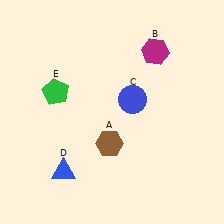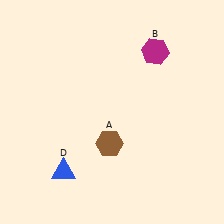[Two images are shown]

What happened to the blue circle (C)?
The blue circle (C) was removed in Image 2. It was in the top-right area of Image 1.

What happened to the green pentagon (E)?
The green pentagon (E) was removed in Image 2. It was in the top-left area of Image 1.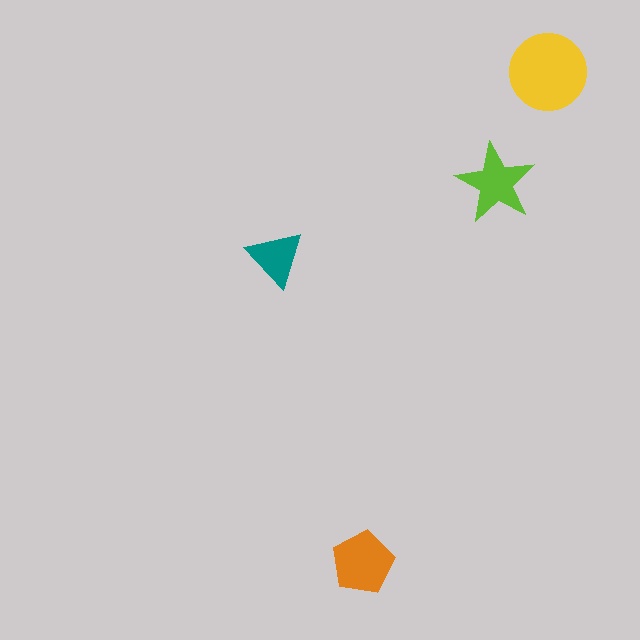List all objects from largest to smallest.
The yellow circle, the orange pentagon, the lime star, the teal triangle.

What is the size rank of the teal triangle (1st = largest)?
4th.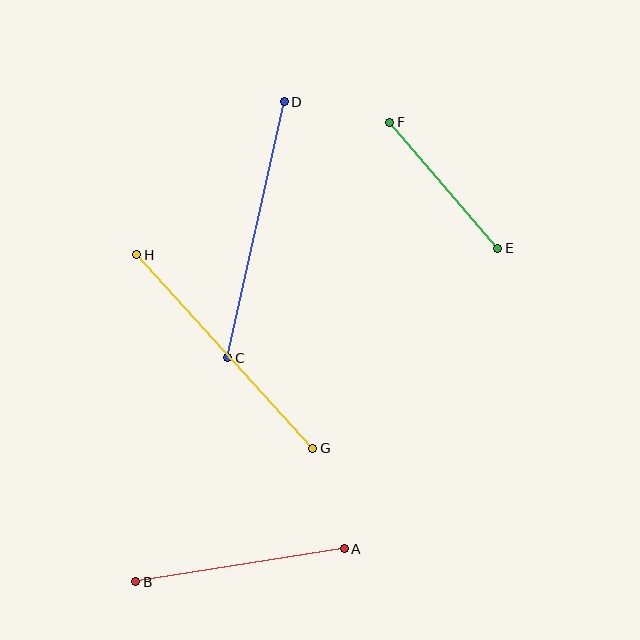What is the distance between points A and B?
The distance is approximately 211 pixels.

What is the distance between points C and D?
The distance is approximately 262 pixels.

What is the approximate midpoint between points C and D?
The midpoint is at approximately (256, 230) pixels.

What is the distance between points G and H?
The distance is approximately 262 pixels.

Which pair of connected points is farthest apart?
Points C and D are farthest apart.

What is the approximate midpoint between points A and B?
The midpoint is at approximately (240, 565) pixels.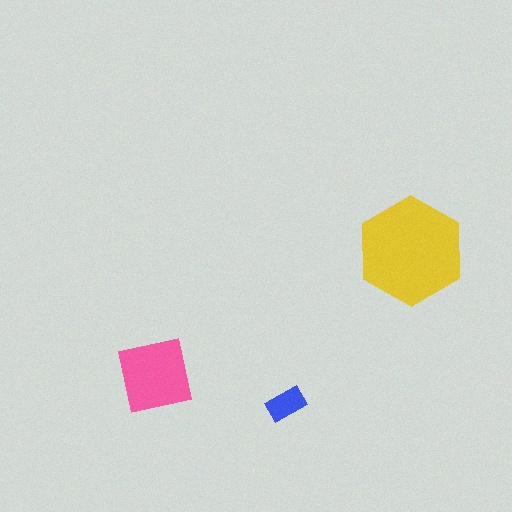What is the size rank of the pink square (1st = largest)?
2nd.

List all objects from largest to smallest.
The yellow hexagon, the pink square, the blue rectangle.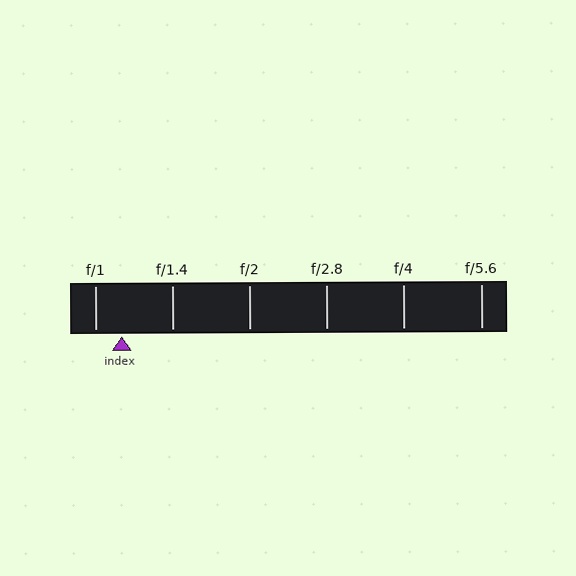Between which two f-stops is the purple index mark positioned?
The index mark is between f/1 and f/1.4.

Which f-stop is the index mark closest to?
The index mark is closest to f/1.